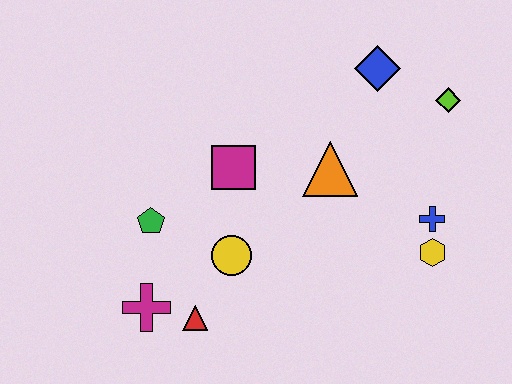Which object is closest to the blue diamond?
The lime diamond is closest to the blue diamond.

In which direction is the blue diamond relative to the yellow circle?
The blue diamond is above the yellow circle.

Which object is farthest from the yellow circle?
The lime diamond is farthest from the yellow circle.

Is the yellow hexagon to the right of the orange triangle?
Yes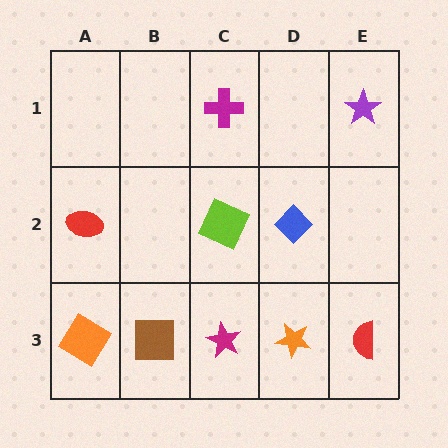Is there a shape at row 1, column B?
No, that cell is empty.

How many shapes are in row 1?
2 shapes.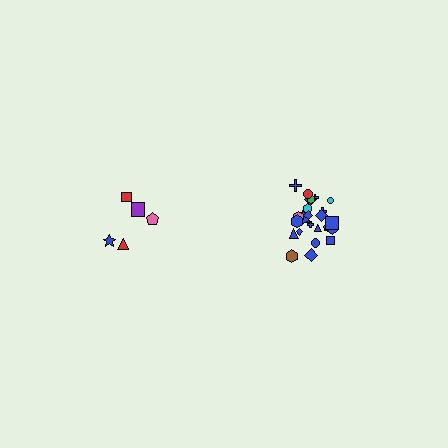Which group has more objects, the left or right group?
The right group.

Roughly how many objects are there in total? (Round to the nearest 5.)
Roughly 30 objects in total.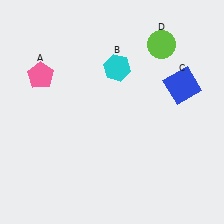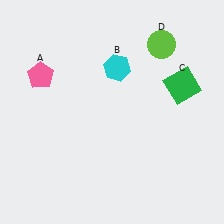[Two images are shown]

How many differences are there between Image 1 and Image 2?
There is 1 difference between the two images.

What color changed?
The square (C) changed from blue in Image 1 to green in Image 2.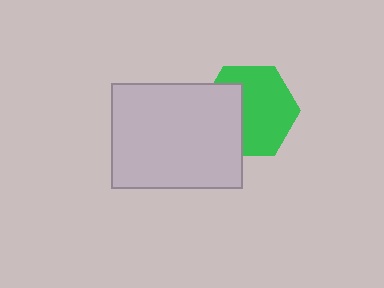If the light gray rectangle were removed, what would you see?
You would see the complete green hexagon.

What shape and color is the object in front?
The object in front is a light gray rectangle.